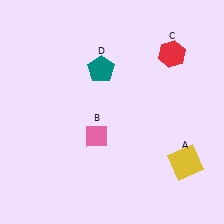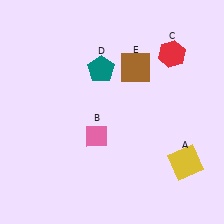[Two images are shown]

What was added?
A brown square (E) was added in Image 2.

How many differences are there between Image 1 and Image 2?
There is 1 difference between the two images.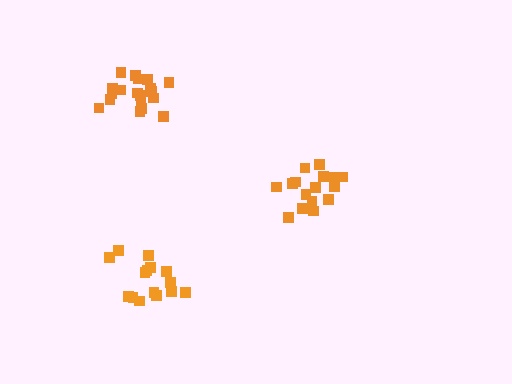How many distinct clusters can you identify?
There are 3 distinct clusters.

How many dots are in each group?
Group 1: 16 dots, Group 2: 19 dots, Group 3: 15 dots (50 total).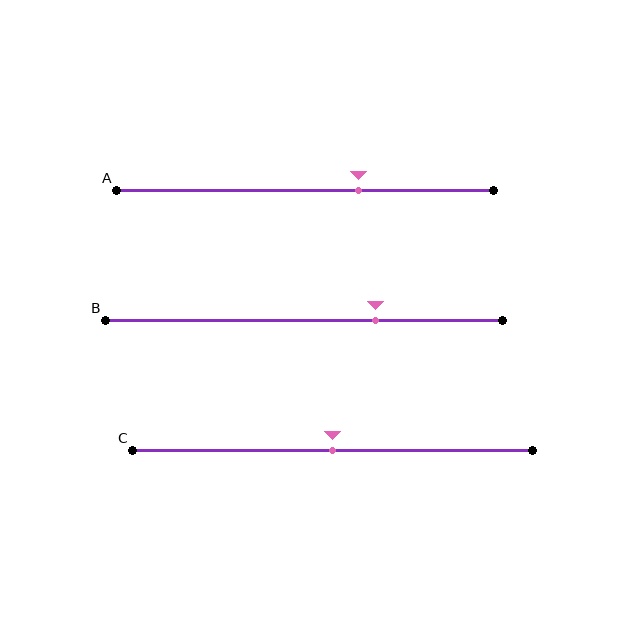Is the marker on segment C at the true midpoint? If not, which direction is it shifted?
Yes, the marker on segment C is at the true midpoint.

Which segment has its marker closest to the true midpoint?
Segment C has its marker closest to the true midpoint.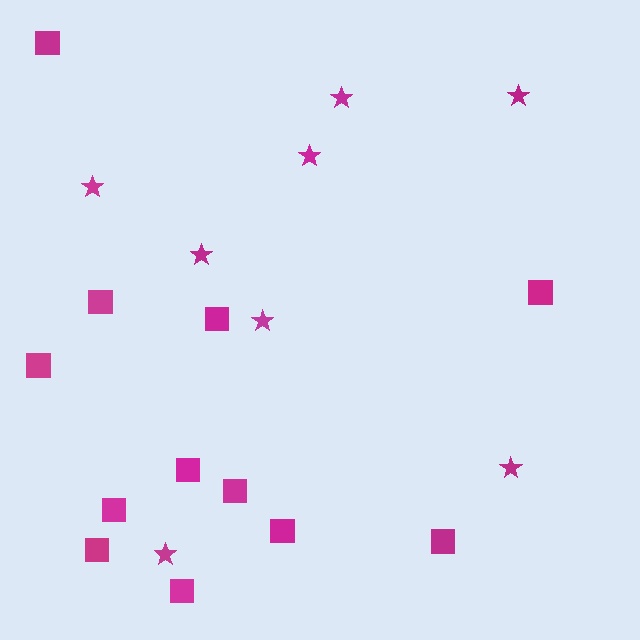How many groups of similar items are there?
There are 2 groups: one group of squares (12) and one group of stars (8).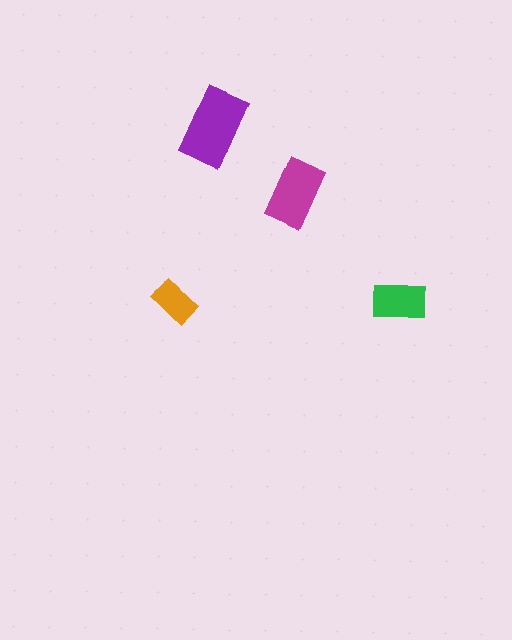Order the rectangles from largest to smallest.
the purple one, the magenta one, the green one, the orange one.